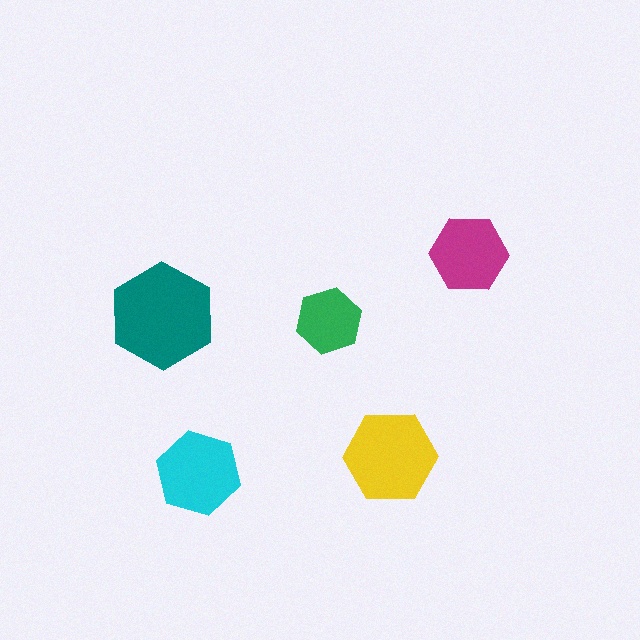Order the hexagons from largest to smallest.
the teal one, the yellow one, the cyan one, the magenta one, the green one.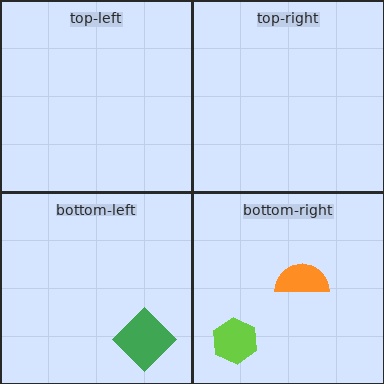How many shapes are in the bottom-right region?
2.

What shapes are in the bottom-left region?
The green diamond.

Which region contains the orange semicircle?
The bottom-right region.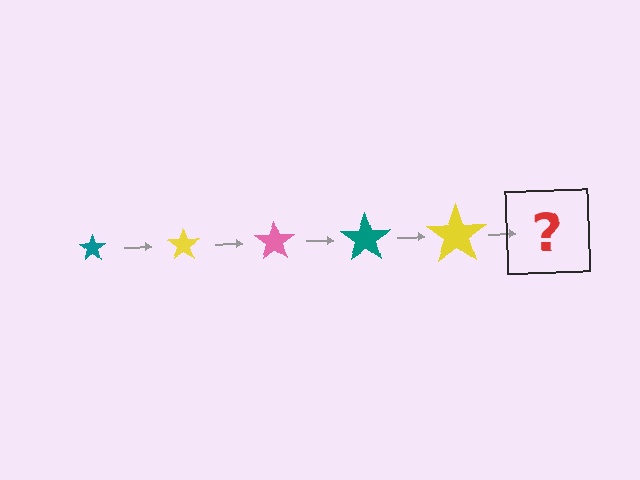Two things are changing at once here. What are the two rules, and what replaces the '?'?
The two rules are that the star grows larger each step and the color cycles through teal, yellow, and pink. The '?' should be a pink star, larger than the previous one.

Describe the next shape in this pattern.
It should be a pink star, larger than the previous one.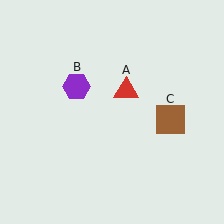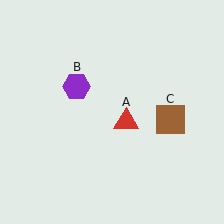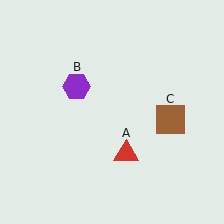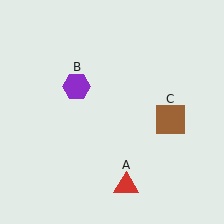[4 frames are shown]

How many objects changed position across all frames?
1 object changed position: red triangle (object A).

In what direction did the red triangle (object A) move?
The red triangle (object A) moved down.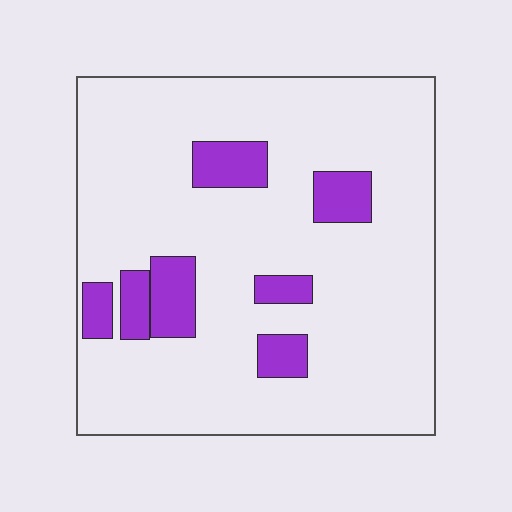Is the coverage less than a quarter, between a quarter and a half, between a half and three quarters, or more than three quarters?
Less than a quarter.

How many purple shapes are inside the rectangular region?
7.